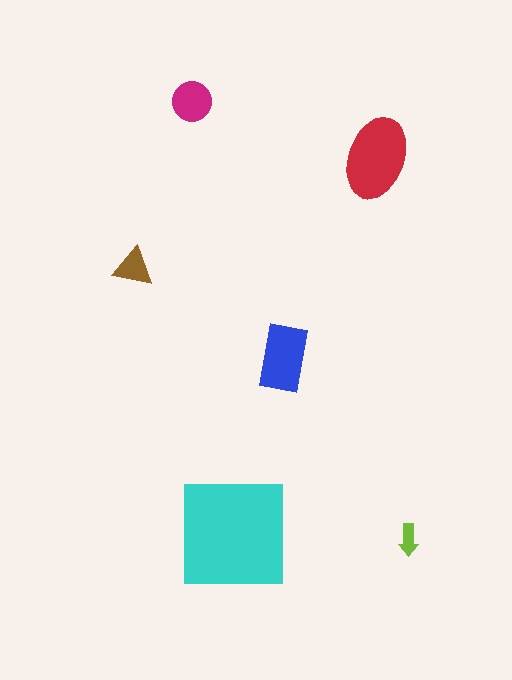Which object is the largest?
The cyan square.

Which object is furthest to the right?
The lime arrow is rightmost.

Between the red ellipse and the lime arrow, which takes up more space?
The red ellipse.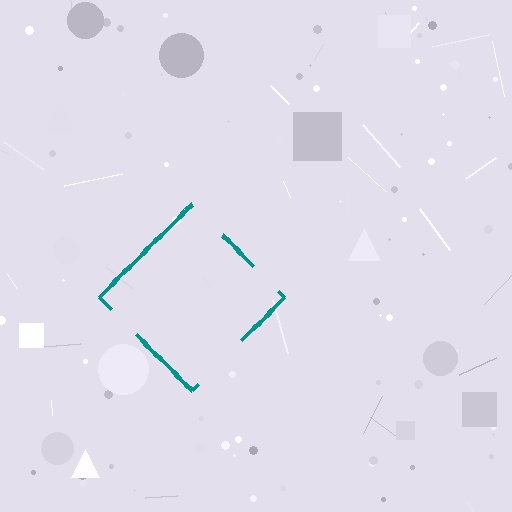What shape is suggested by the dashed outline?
The dashed outline suggests a diamond.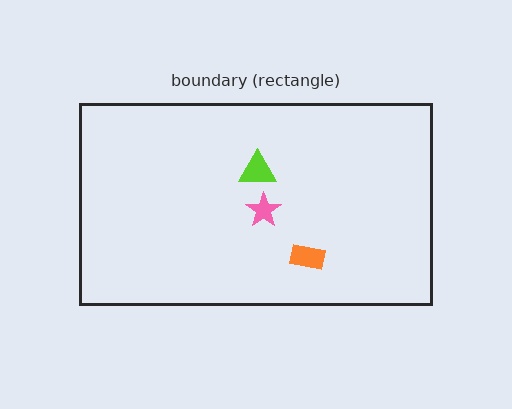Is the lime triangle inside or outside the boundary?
Inside.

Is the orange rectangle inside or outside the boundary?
Inside.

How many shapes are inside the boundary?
3 inside, 0 outside.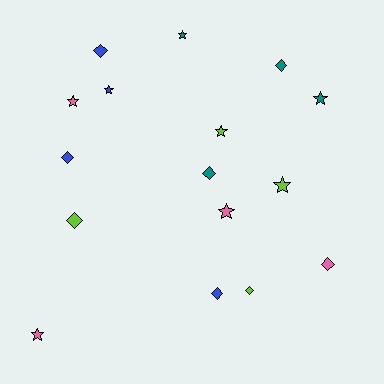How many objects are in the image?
There are 16 objects.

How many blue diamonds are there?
There are 3 blue diamonds.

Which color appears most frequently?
Teal, with 4 objects.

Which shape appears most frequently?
Diamond, with 8 objects.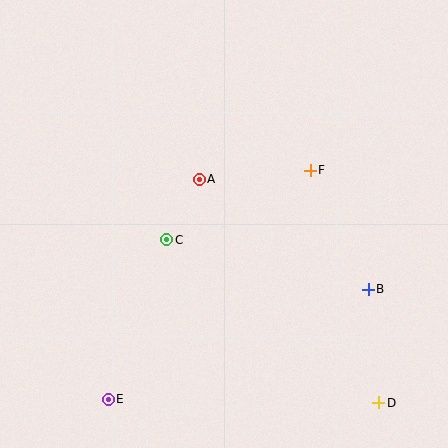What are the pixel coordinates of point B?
Point B is at (368, 289).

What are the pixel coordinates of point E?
Point E is at (108, 399).